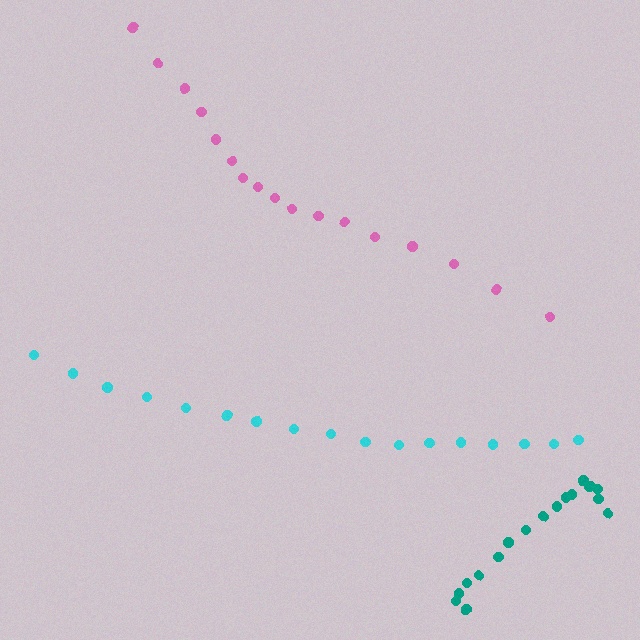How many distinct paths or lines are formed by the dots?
There are 3 distinct paths.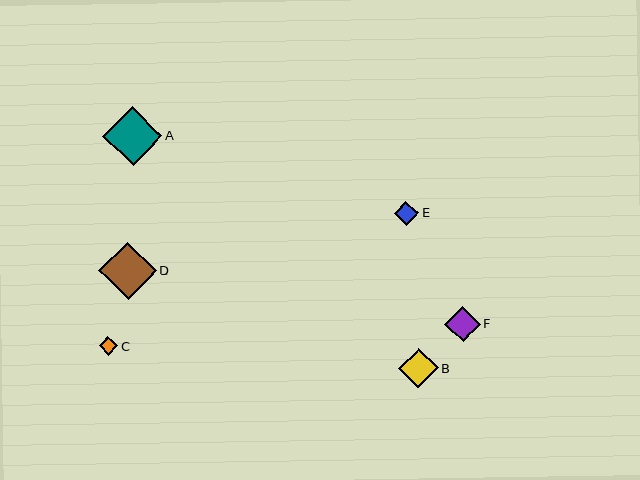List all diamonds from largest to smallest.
From largest to smallest: A, D, B, F, E, C.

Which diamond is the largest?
Diamond A is the largest with a size of approximately 59 pixels.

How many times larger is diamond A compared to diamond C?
Diamond A is approximately 3.2 times the size of diamond C.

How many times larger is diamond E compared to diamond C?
Diamond E is approximately 1.3 times the size of diamond C.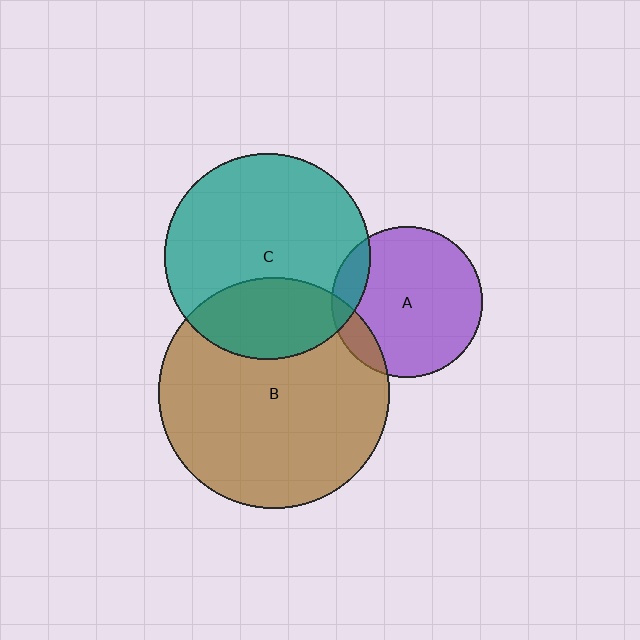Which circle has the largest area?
Circle B (brown).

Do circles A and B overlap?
Yes.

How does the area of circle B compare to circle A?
Approximately 2.3 times.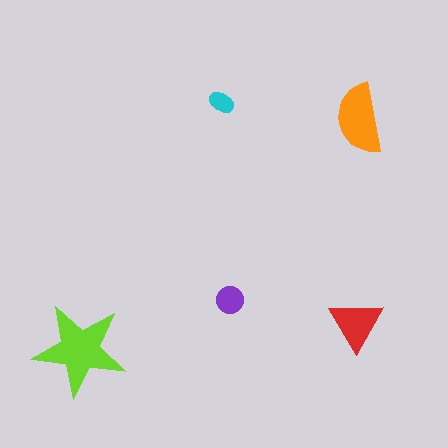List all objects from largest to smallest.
The lime star, the orange semicircle, the red triangle, the purple circle, the cyan ellipse.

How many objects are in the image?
There are 5 objects in the image.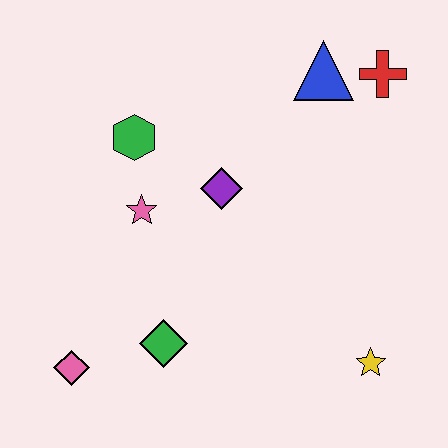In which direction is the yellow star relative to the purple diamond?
The yellow star is below the purple diamond.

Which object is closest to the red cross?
The blue triangle is closest to the red cross.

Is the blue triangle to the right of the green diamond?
Yes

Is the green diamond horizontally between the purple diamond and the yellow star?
No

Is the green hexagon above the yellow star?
Yes